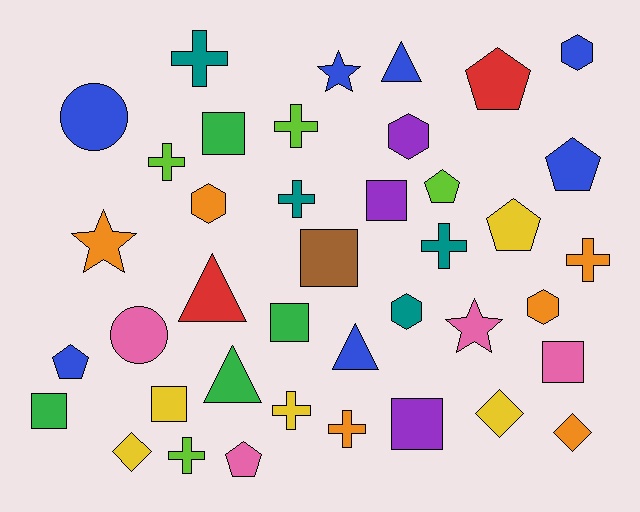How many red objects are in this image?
There are 2 red objects.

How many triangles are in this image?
There are 4 triangles.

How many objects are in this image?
There are 40 objects.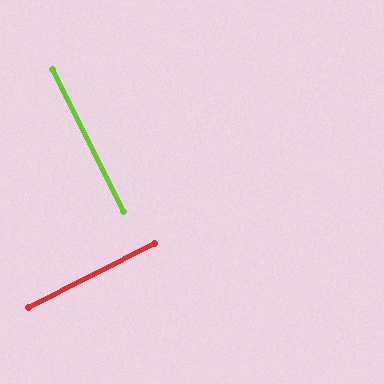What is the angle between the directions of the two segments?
Approximately 90 degrees.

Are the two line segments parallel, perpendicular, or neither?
Perpendicular — they meet at approximately 90°.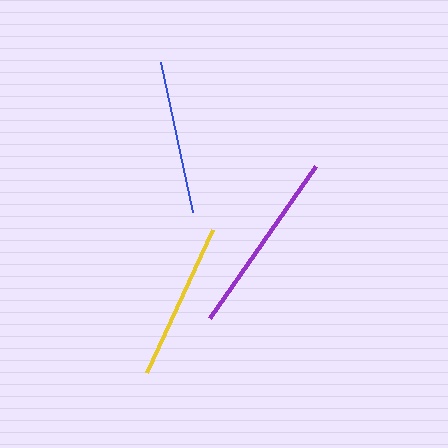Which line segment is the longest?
The purple line is the longest at approximately 185 pixels.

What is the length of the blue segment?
The blue segment is approximately 153 pixels long.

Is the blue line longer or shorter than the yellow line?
The yellow line is longer than the blue line.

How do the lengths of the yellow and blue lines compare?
The yellow and blue lines are approximately the same length.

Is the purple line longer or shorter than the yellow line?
The purple line is longer than the yellow line.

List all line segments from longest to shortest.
From longest to shortest: purple, yellow, blue.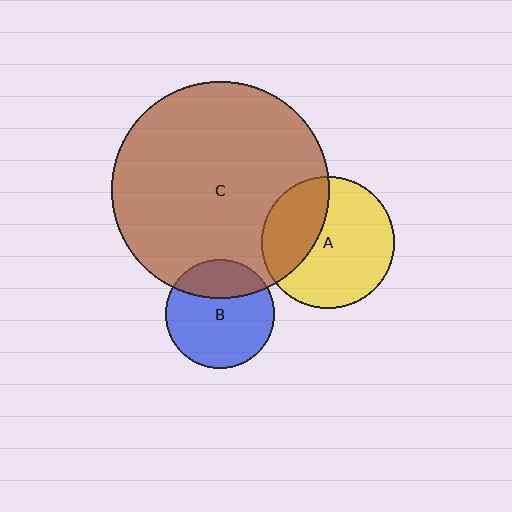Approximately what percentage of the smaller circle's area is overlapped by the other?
Approximately 35%.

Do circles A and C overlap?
Yes.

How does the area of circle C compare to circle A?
Approximately 2.7 times.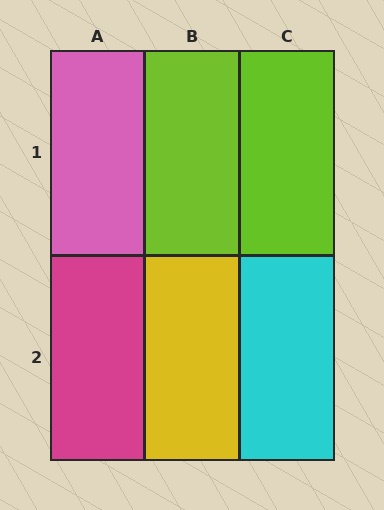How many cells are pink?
1 cell is pink.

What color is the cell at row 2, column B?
Yellow.